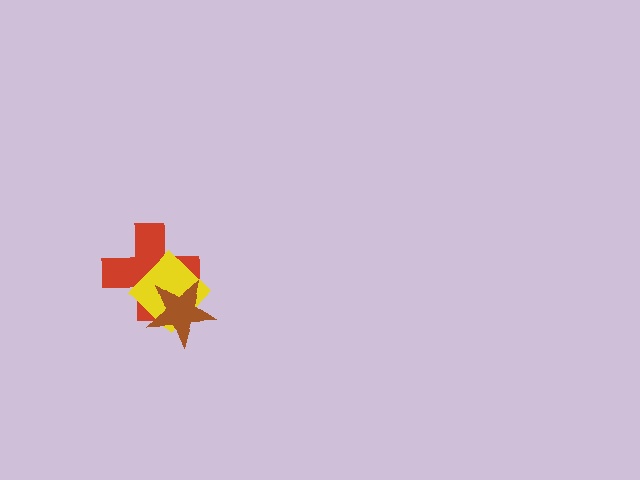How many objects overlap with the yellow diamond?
2 objects overlap with the yellow diamond.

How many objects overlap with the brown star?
2 objects overlap with the brown star.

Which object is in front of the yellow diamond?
The brown star is in front of the yellow diamond.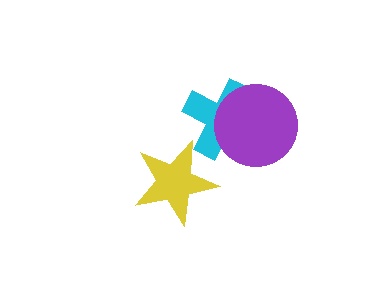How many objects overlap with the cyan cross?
1 object overlaps with the cyan cross.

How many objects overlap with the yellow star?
0 objects overlap with the yellow star.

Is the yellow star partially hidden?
No, no other shape covers it.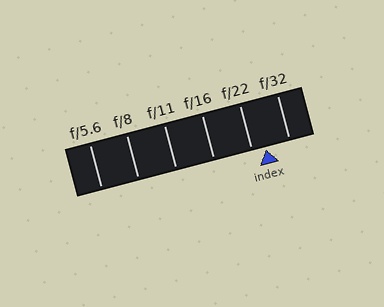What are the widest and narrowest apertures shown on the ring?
The widest aperture shown is f/5.6 and the narrowest is f/32.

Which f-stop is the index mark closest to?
The index mark is closest to f/22.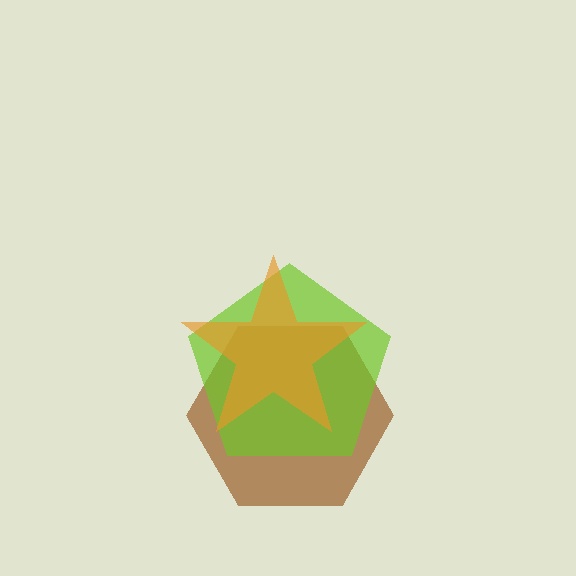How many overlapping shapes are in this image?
There are 3 overlapping shapes in the image.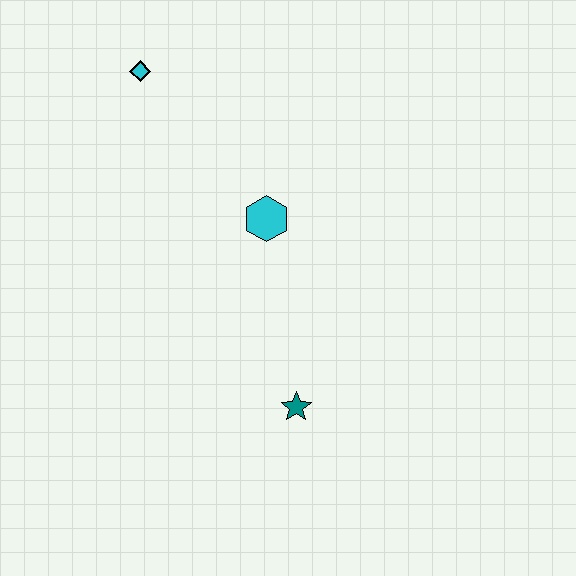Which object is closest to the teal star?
The cyan hexagon is closest to the teal star.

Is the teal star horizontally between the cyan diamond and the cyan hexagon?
No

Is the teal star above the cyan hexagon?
No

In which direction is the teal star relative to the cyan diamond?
The teal star is below the cyan diamond.